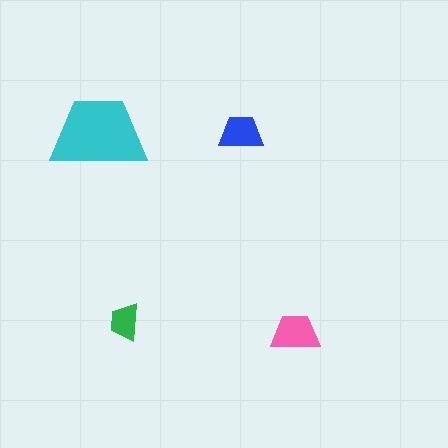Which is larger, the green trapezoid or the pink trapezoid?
The pink one.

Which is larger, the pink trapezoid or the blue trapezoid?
The pink one.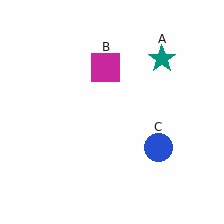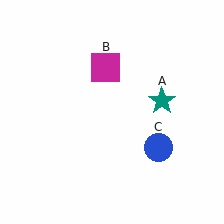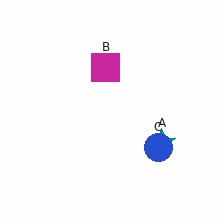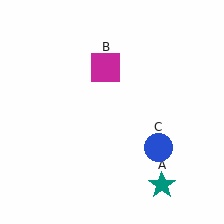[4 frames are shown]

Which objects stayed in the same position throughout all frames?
Magenta square (object B) and blue circle (object C) remained stationary.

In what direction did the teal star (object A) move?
The teal star (object A) moved down.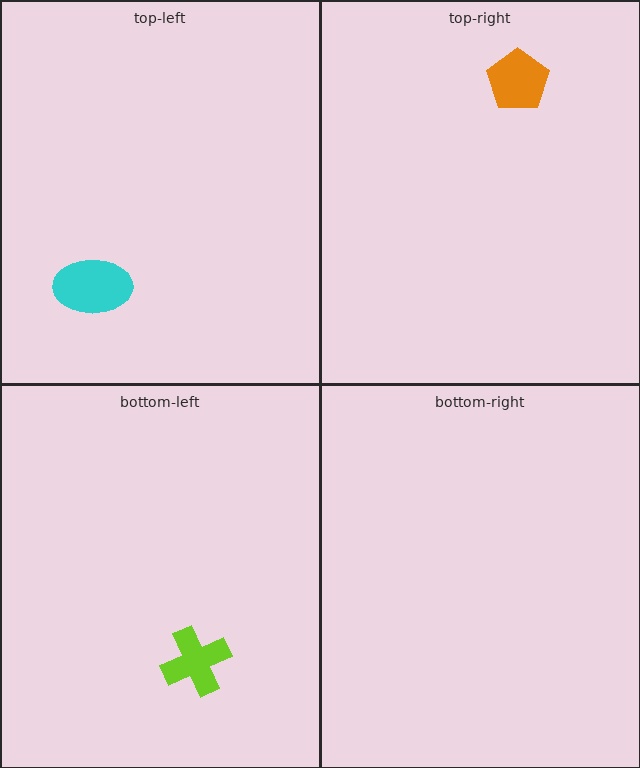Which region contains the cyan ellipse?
The top-left region.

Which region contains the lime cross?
The bottom-left region.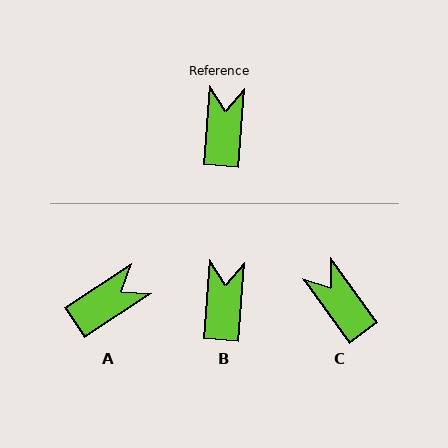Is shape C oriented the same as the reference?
No, it is off by about 41 degrees.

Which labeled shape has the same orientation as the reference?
B.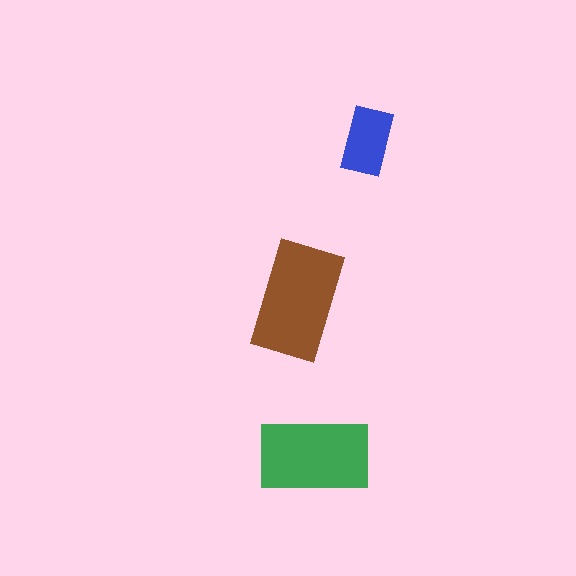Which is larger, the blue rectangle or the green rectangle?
The green one.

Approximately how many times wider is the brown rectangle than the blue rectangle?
About 1.5 times wider.